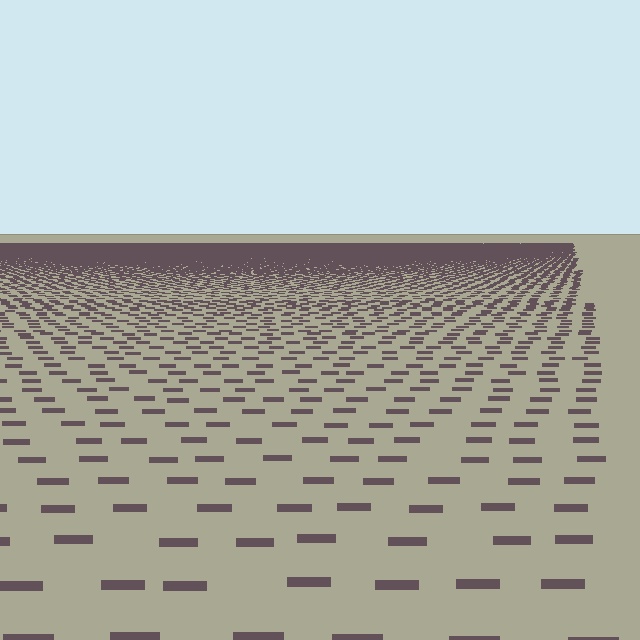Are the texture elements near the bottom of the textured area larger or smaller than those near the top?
Larger. Near the bottom, elements are closer to the viewer and appear at a bigger on-screen size.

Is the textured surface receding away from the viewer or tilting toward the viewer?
The surface is receding away from the viewer. Texture elements get smaller and denser toward the top.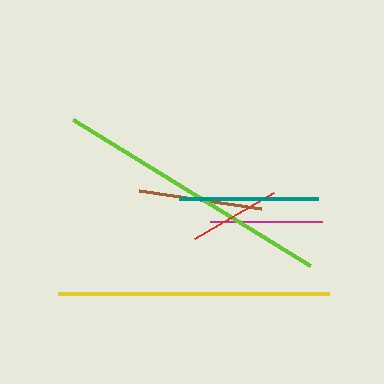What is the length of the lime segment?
The lime segment is approximately 278 pixels long.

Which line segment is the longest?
The lime line is the longest at approximately 278 pixels.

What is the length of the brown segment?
The brown segment is approximately 123 pixels long.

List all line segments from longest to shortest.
From longest to shortest: lime, yellow, teal, brown, magenta, red.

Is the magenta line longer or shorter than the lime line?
The lime line is longer than the magenta line.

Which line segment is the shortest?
The red line is the shortest at approximately 91 pixels.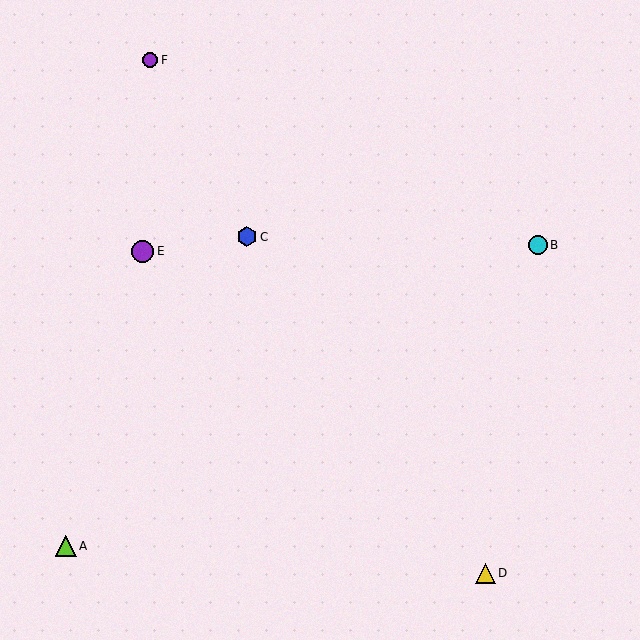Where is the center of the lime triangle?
The center of the lime triangle is at (66, 546).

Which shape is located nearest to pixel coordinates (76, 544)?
The lime triangle (labeled A) at (66, 546) is nearest to that location.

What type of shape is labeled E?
Shape E is a purple circle.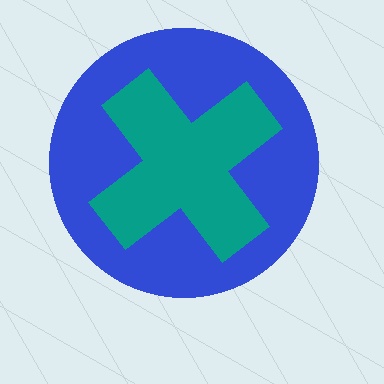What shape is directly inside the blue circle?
The teal cross.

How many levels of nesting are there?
2.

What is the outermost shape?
The blue circle.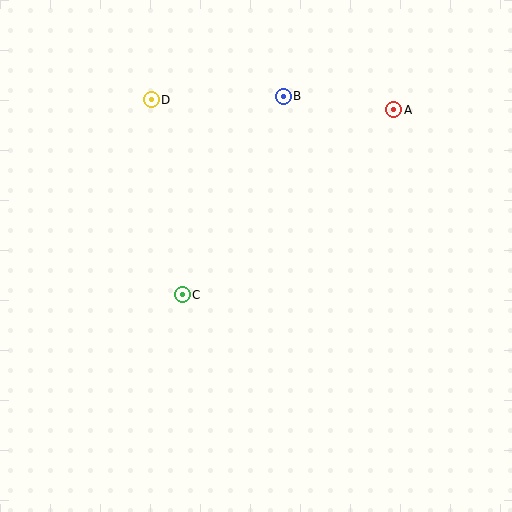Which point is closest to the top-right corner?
Point A is closest to the top-right corner.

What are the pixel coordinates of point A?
Point A is at (394, 110).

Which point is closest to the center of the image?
Point C at (182, 295) is closest to the center.